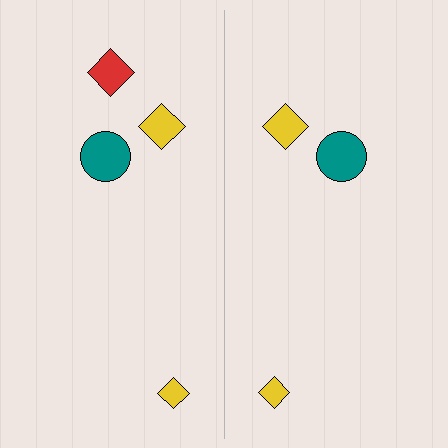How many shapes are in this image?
There are 7 shapes in this image.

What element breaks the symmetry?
A red diamond is missing from the right side.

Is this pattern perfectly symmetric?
No, the pattern is not perfectly symmetric. A red diamond is missing from the right side.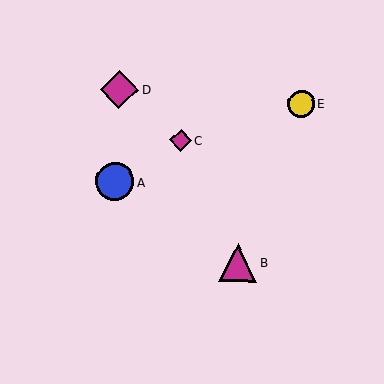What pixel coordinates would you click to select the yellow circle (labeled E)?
Click at (301, 104) to select the yellow circle E.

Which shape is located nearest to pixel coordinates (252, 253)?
The magenta triangle (labeled B) at (238, 263) is nearest to that location.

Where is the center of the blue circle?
The center of the blue circle is at (115, 182).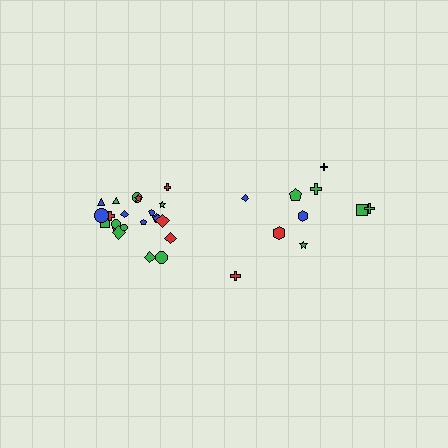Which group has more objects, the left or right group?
The left group.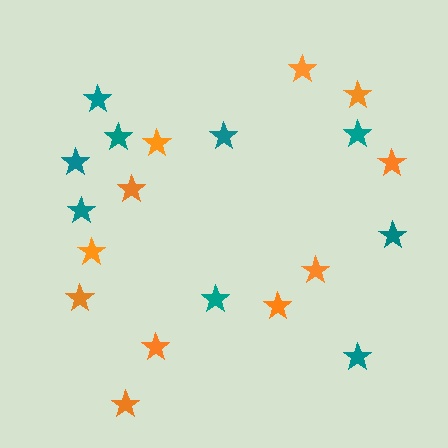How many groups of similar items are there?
There are 2 groups: one group of teal stars (9) and one group of orange stars (11).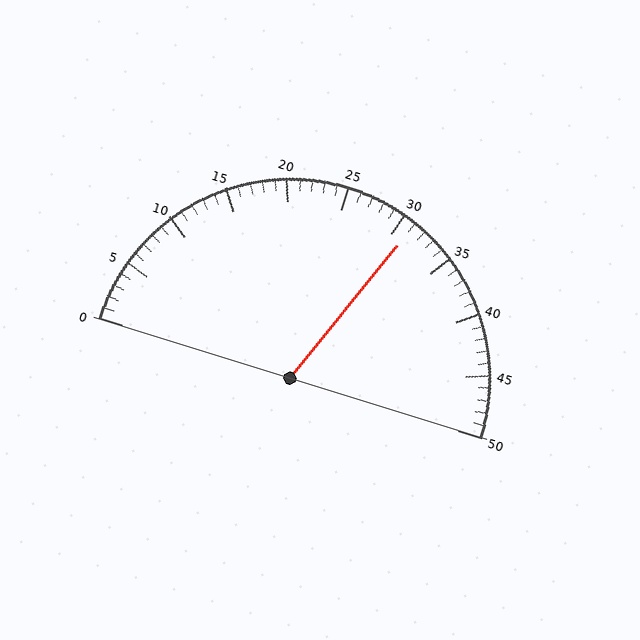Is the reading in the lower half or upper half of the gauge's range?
The reading is in the upper half of the range (0 to 50).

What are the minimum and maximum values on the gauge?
The gauge ranges from 0 to 50.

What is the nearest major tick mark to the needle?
The nearest major tick mark is 30.